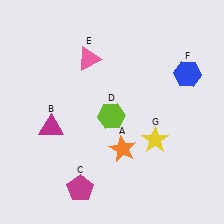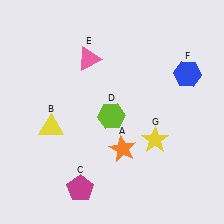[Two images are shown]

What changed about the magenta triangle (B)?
In Image 1, B is magenta. In Image 2, it changed to yellow.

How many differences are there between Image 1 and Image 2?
There is 1 difference between the two images.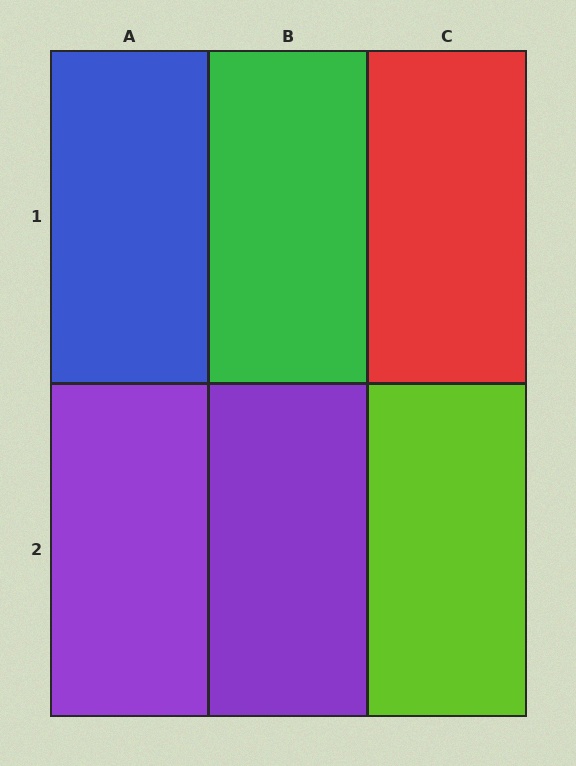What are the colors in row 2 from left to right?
Purple, purple, lime.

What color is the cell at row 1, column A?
Blue.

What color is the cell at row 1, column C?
Red.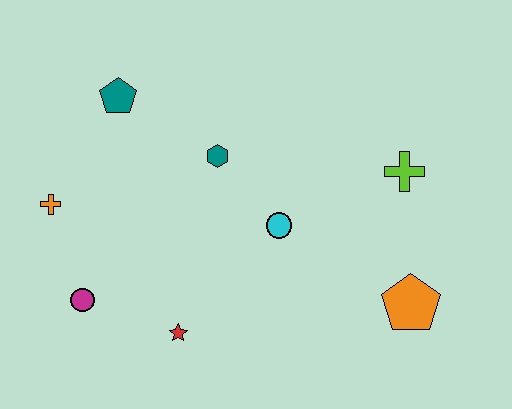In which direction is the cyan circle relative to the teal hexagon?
The cyan circle is below the teal hexagon.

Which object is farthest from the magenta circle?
The lime cross is farthest from the magenta circle.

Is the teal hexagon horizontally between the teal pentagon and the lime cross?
Yes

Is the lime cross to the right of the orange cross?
Yes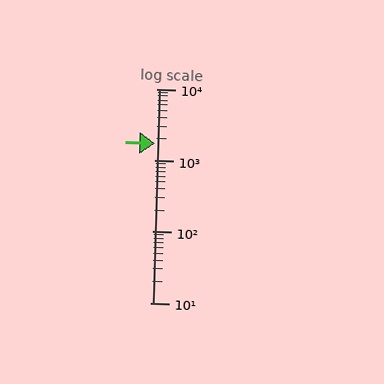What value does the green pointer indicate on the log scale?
The pointer indicates approximately 1700.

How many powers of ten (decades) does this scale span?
The scale spans 3 decades, from 10 to 10000.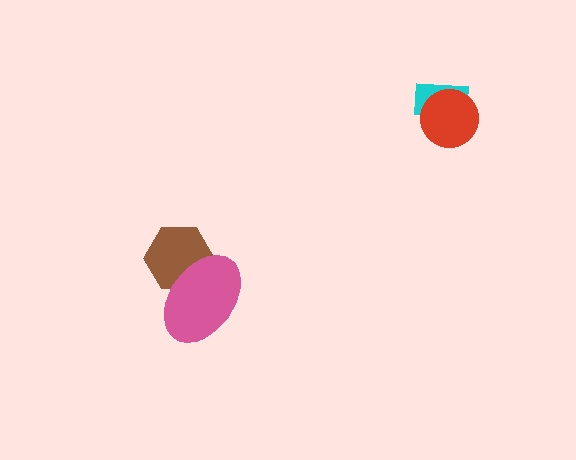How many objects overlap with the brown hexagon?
1 object overlaps with the brown hexagon.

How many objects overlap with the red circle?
1 object overlaps with the red circle.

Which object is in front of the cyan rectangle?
The red circle is in front of the cyan rectangle.